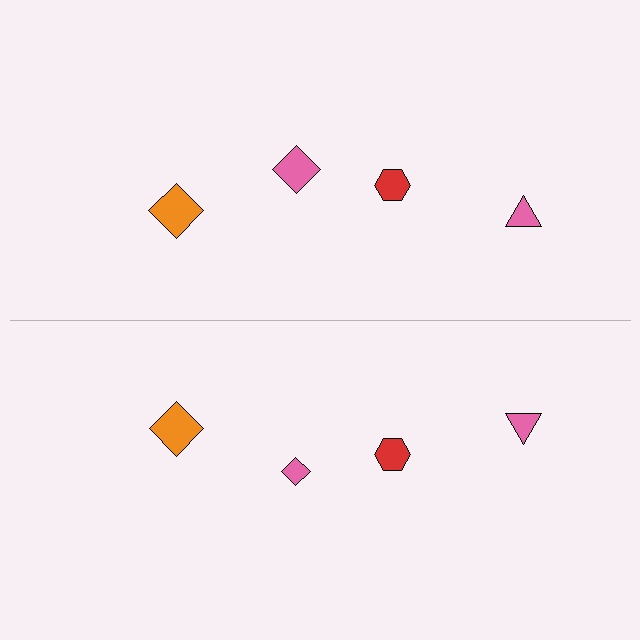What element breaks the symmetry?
The pink diamond on the bottom side has a different size than its mirror counterpart.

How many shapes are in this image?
There are 8 shapes in this image.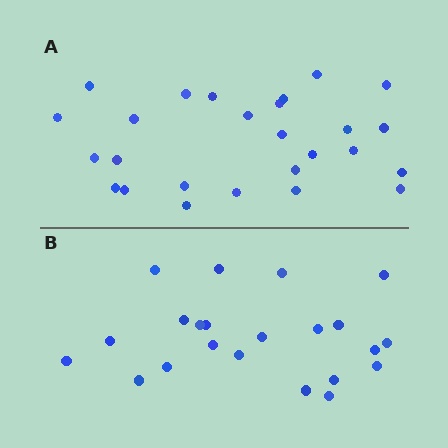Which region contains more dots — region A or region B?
Region A (the top region) has more dots.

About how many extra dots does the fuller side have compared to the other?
Region A has about 4 more dots than region B.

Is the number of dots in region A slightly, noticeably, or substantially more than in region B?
Region A has only slightly more — the two regions are fairly close. The ratio is roughly 1.2 to 1.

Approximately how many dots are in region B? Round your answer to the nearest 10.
About 20 dots. (The exact count is 22, which rounds to 20.)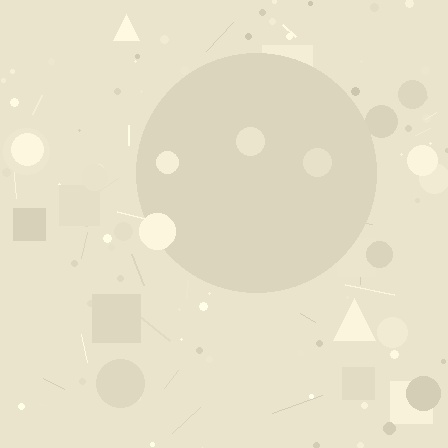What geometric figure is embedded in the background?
A circle is embedded in the background.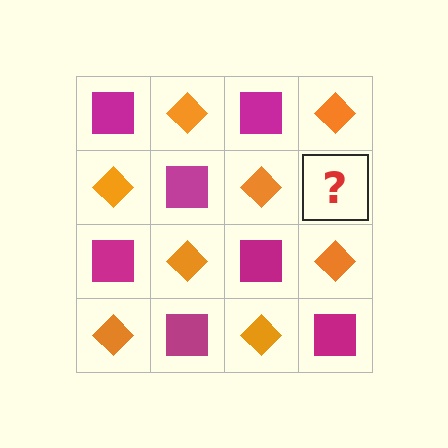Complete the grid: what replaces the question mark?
The question mark should be replaced with a magenta square.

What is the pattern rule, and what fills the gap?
The rule is that it alternates magenta square and orange diamond in a checkerboard pattern. The gap should be filled with a magenta square.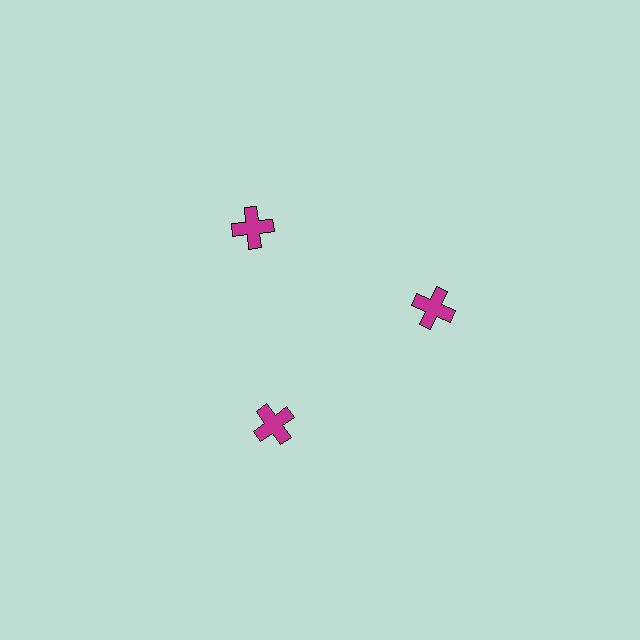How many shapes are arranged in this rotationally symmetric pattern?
There are 3 shapes, arranged in 3 groups of 1.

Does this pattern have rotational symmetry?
Yes, this pattern has 3-fold rotational symmetry. It looks the same after rotating 120 degrees around the center.